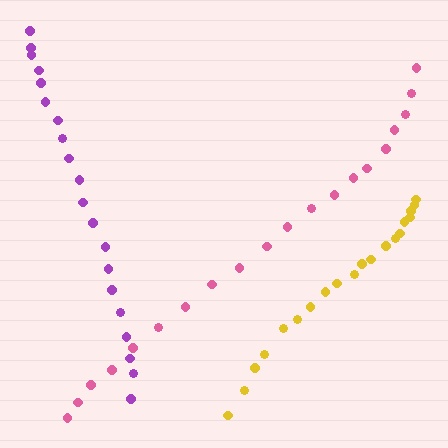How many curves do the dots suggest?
There are 3 distinct paths.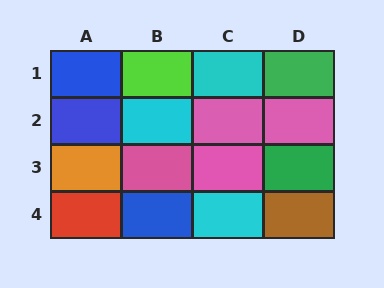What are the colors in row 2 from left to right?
Blue, cyan, pink, pink.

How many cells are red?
1 cell is red.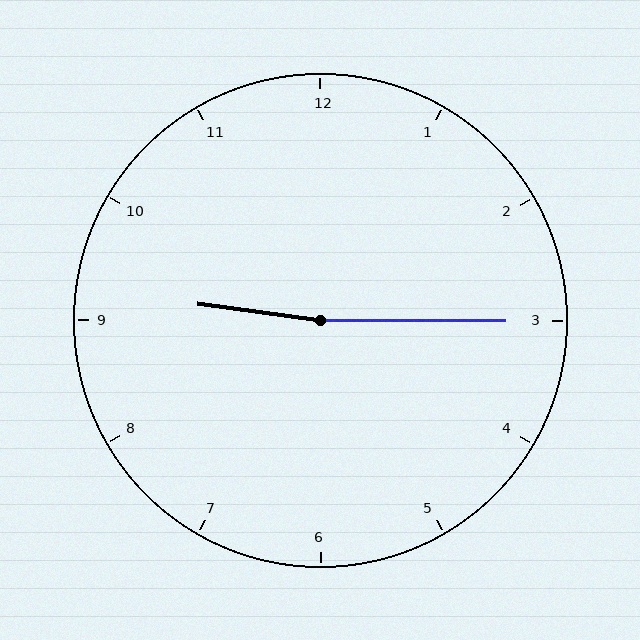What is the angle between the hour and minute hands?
Approximately 172 degrees.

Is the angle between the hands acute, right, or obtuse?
It is obtuse.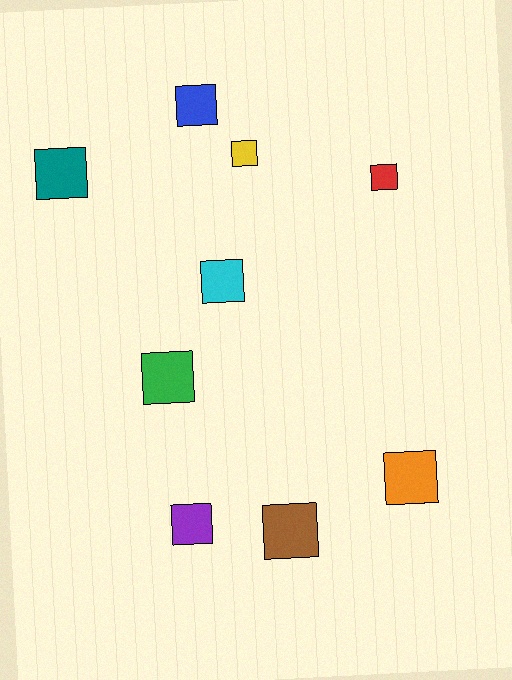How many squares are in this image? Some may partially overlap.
There are 9 squares.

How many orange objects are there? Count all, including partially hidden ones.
There is 1 orange object.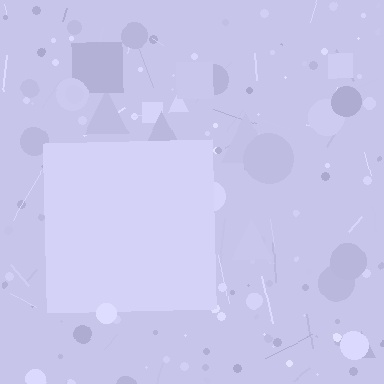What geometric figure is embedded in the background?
A square is embedded in the background.